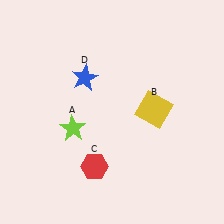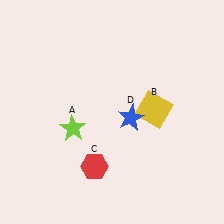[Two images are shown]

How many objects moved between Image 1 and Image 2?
1 object moved between the two images.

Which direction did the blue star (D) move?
The blue star (D) moved right.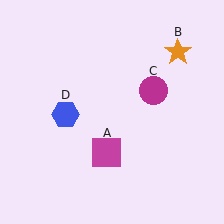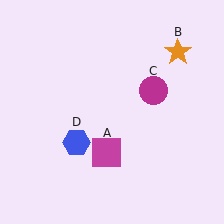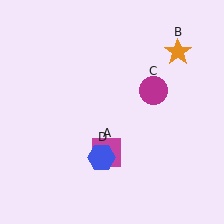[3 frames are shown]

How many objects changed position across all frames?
1 object changed position: blue hexagon (object D).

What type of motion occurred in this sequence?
The blue hexagon (object D) rotated counterclockwise around the center of the scene.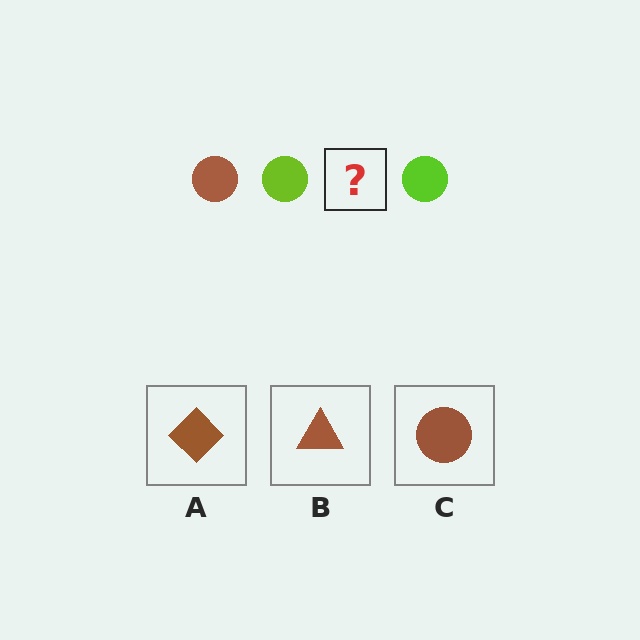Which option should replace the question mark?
Option C.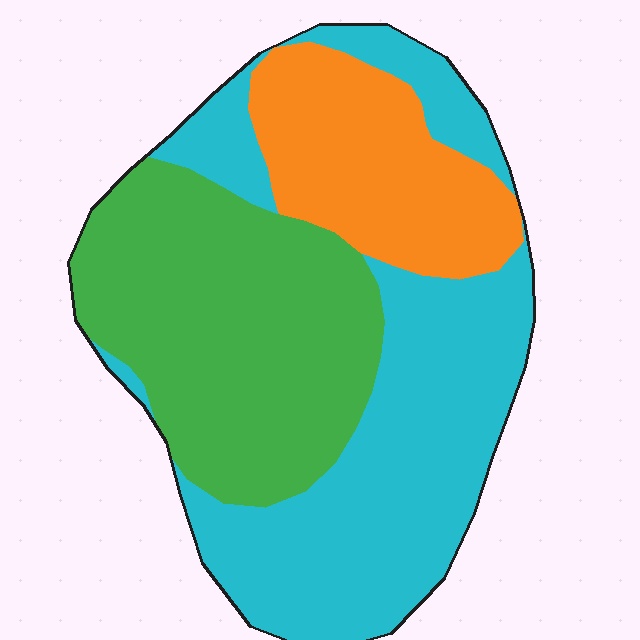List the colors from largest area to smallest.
From largest to smallest: cyan, green, orange.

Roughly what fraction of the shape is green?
Green covers 37% of the shape.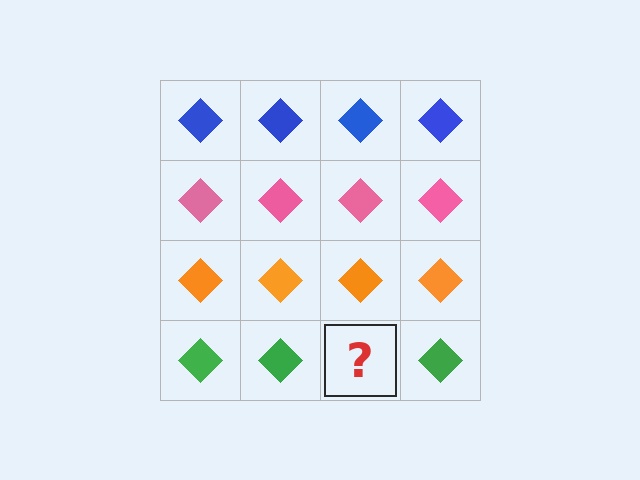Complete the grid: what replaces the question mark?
The question mark should be replaced with a green diamond.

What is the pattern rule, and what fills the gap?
The rule is that each row has a consistent color. The gap should be filled with a green diamond.